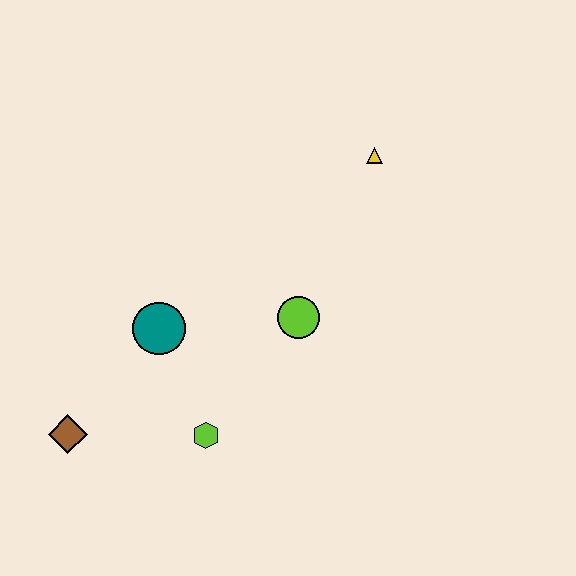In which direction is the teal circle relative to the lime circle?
The teal circle is to the left of the lime circle.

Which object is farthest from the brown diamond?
The yellow triangle is farthest from the brown diamond.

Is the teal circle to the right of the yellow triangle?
No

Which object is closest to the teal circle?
The lime hexagon is closest to the teal circle.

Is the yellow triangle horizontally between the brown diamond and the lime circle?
No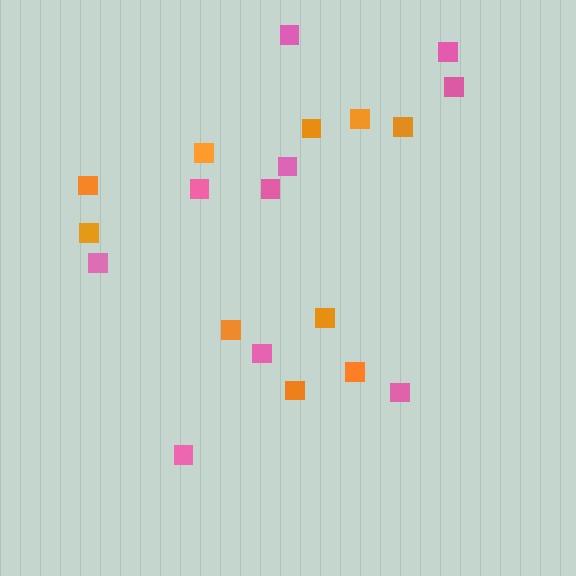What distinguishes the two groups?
There are 2 groups: one group of pink squares (10) and one group of orange squares (10).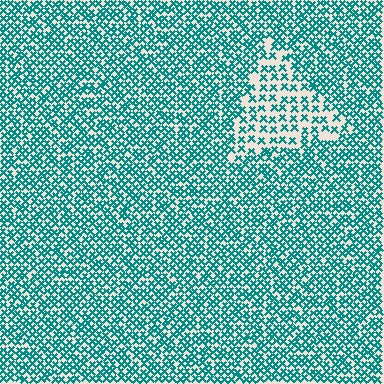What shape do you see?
I see a triangle.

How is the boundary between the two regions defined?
The boundary is defined by a change in element density (approximately 2.0x ratio). All elements are the same color, size, and shape.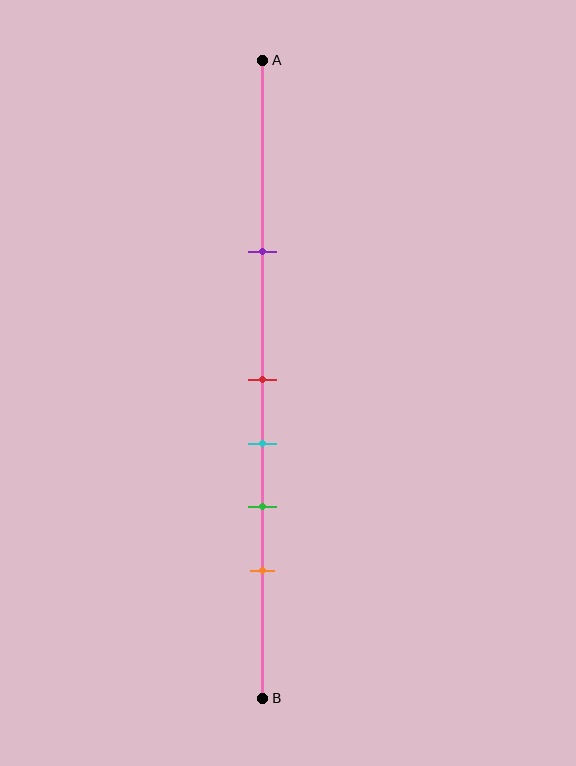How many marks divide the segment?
There are 5 marks dividing the segment.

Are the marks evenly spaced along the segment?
No, the marks are not evenly spaced.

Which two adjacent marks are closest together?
The red and cyan marks are the closest adjacent pair.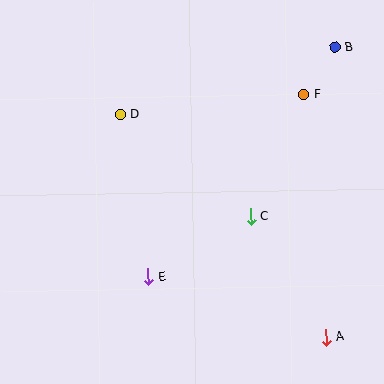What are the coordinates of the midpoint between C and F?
The midpoint between C and F is at (277, 155).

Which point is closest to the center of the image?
Point C at (251, 216) is closest to the center.